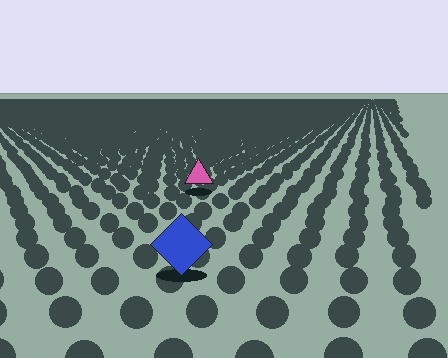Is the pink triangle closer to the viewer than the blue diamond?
No. The blue diamond is closer — you can tell from the texture gradient: the ground texture is coarser near it.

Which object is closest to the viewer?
The blue diamond is closest. The texture marks near it are larger and more spread out.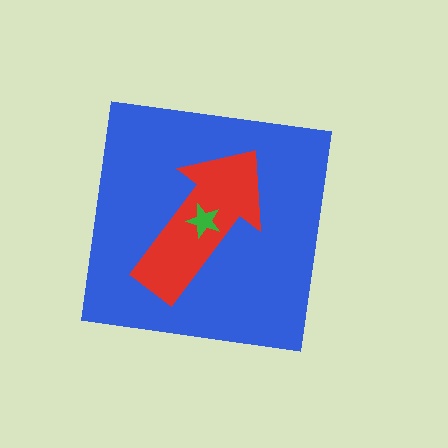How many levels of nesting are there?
3.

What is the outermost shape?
The blue square.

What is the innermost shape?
The green star.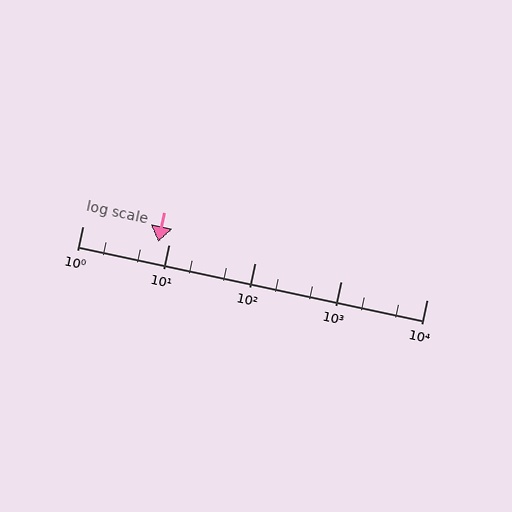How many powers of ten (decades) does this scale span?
The scale spans 4 decades, from 1 to 10000.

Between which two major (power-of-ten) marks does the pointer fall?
The pointer is between 1 and 10.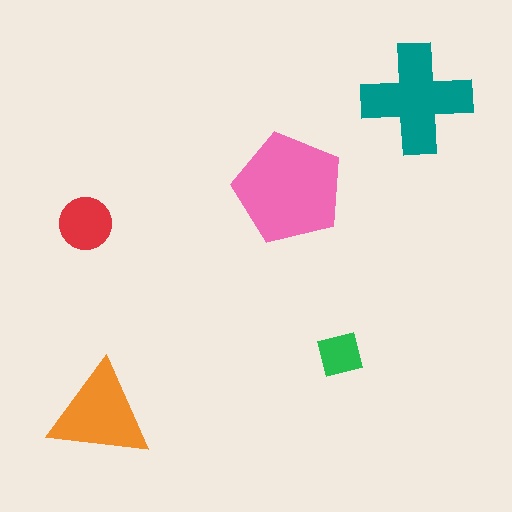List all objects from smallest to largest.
The green square, the red circle, the orange triangle, the teal cross, the pink pentagon.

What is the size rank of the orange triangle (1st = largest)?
3rd.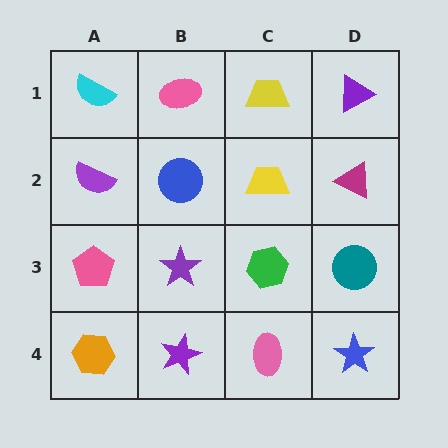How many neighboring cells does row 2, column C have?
4.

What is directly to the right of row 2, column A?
A blue circle.